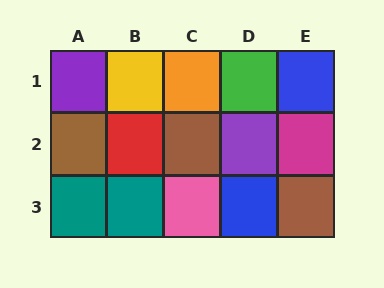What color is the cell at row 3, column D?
Blue.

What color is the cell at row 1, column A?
Purple.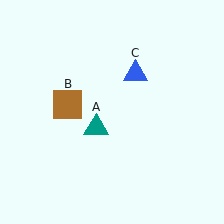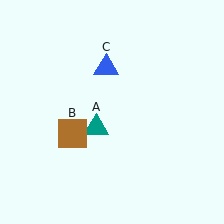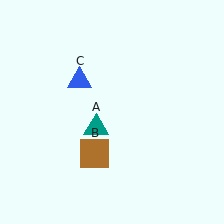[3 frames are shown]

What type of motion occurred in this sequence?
The brown square (object B), blue triangle (object C) rotated counterclockwise around the center of the scene.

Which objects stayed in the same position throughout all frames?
Teal triangle (object A) remained stationary.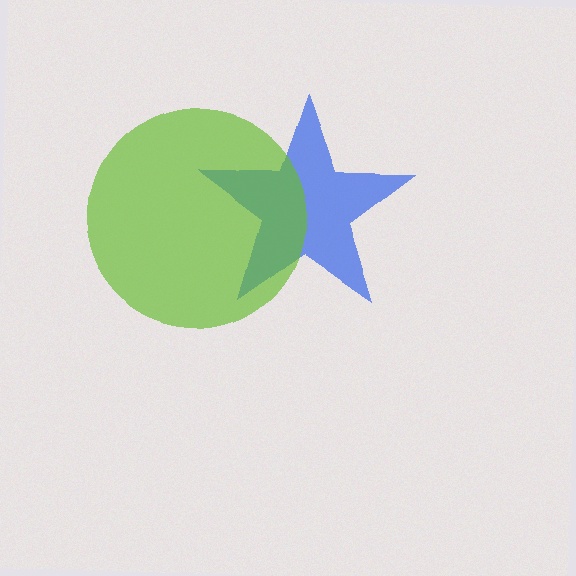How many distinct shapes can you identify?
There are 2 distinct shapes: a blue star, a lime circle.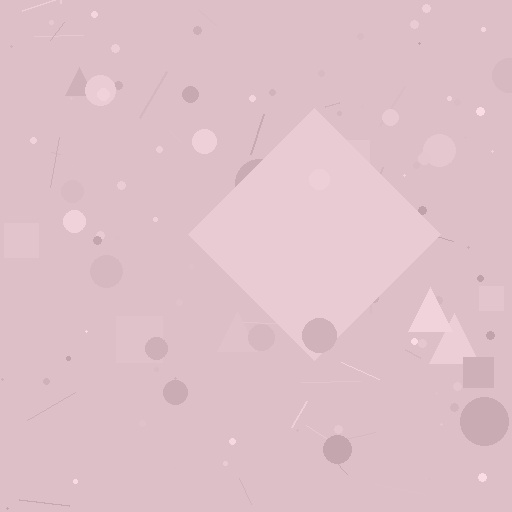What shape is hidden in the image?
A diamond is hidden in the image.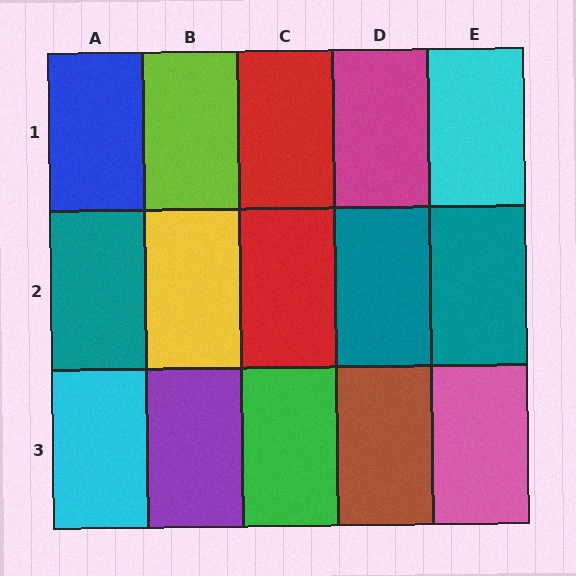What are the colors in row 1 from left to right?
Blue, lime, red, magenta, cyan.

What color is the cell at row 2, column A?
Teal.